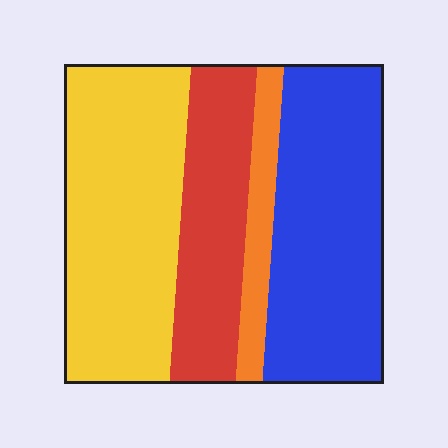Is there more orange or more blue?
Blue.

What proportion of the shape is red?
Red takes up about one fifth (1/5) of the shape.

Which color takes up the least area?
Orange, at roughly 10%.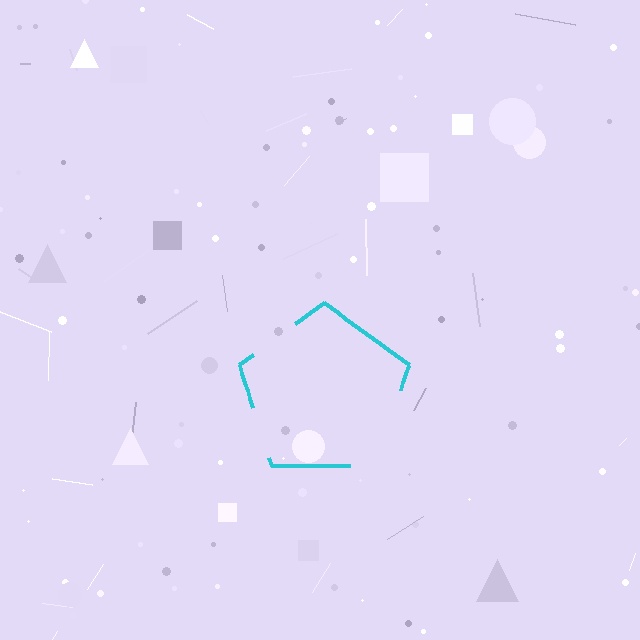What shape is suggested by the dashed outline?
The dashed outline suggests a pentagon.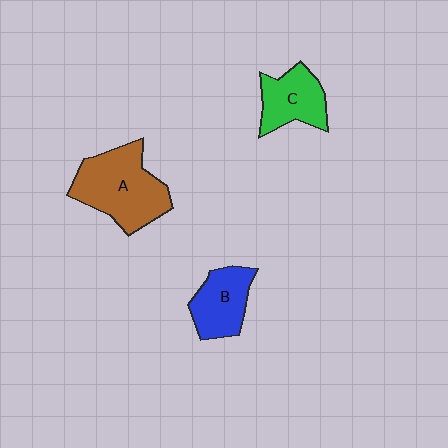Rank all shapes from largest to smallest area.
From largest to smallest: A (brown), B (blue), C (green).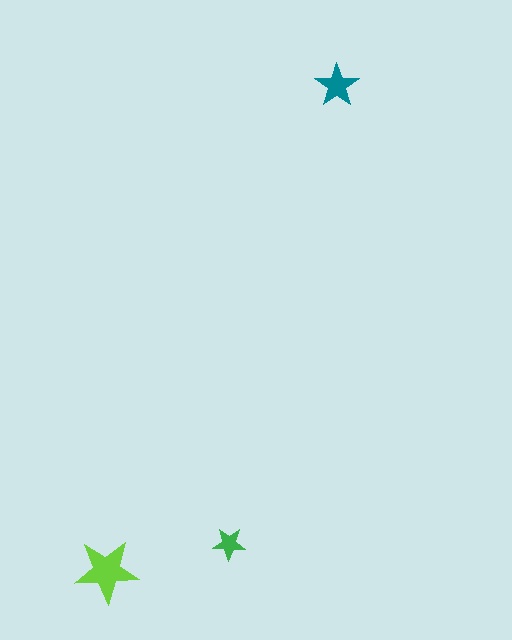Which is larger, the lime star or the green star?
The lime one.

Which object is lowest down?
The lime star is bottommost.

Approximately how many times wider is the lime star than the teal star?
About 1.5 times wider.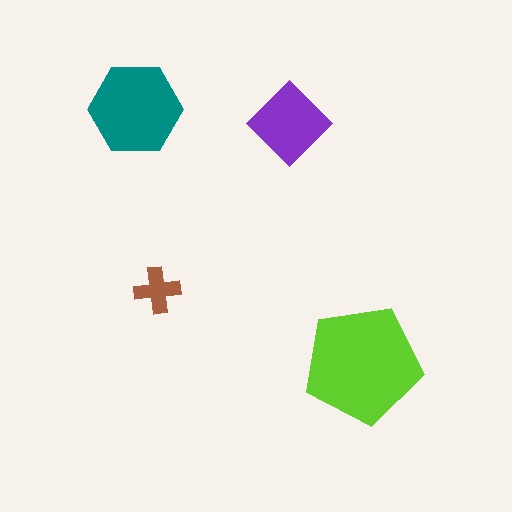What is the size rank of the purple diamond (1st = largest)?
3rd.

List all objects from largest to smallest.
The lime pentagon, the teal hexagon, the purple diamond, the brown cross.